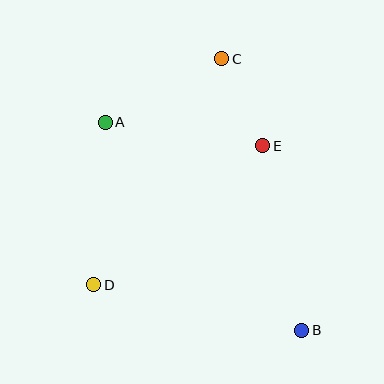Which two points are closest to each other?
Points C and E are closest to each other.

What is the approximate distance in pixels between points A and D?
The distance between A and D is approximately 163 pixels.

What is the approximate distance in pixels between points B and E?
The distance between B and E is approximately 189 pixels.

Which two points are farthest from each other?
Points A and B are farthest from each other.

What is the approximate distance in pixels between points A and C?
The distance between A and C is approximately 133 pixels.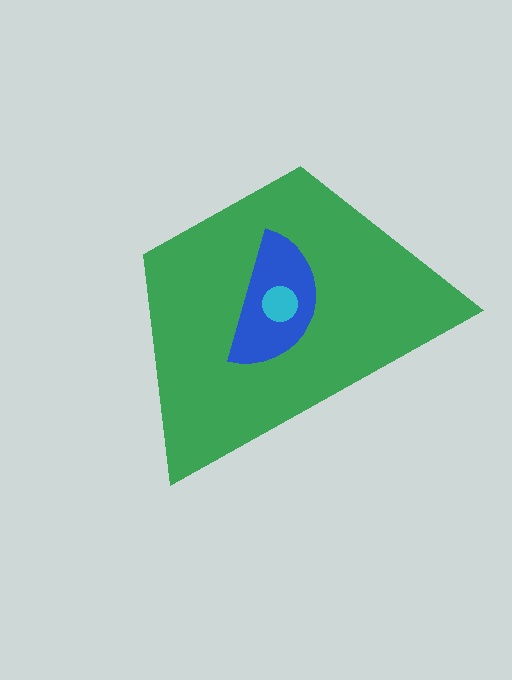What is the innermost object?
The cyan circle.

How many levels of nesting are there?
3.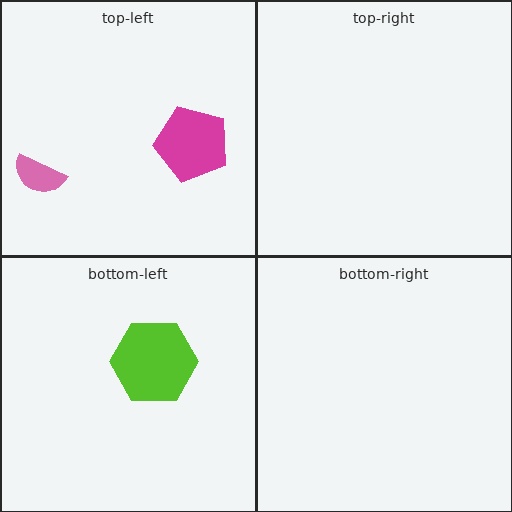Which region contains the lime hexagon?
The bottom-left region.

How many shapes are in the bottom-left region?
1.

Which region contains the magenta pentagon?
The top-left region.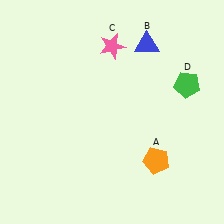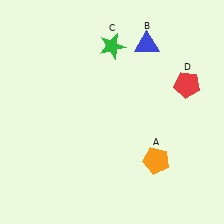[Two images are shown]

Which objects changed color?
C changed from pink to green. D changed from green to red.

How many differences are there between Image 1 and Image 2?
There are 2 differences between the two images.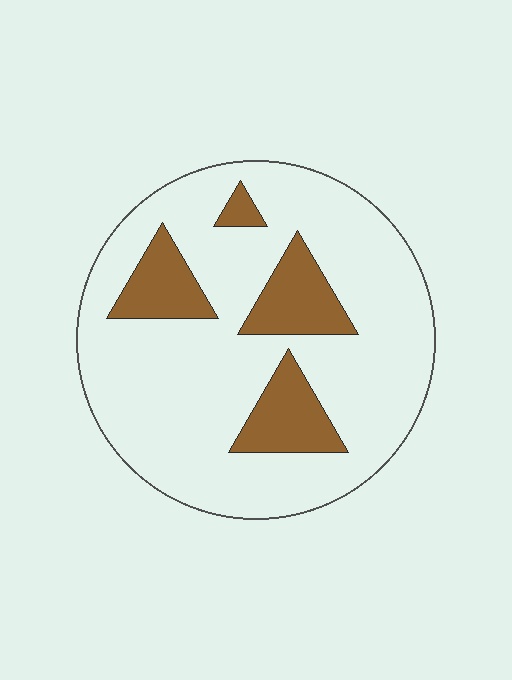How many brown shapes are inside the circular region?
4.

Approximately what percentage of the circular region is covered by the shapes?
Approximately 20%.